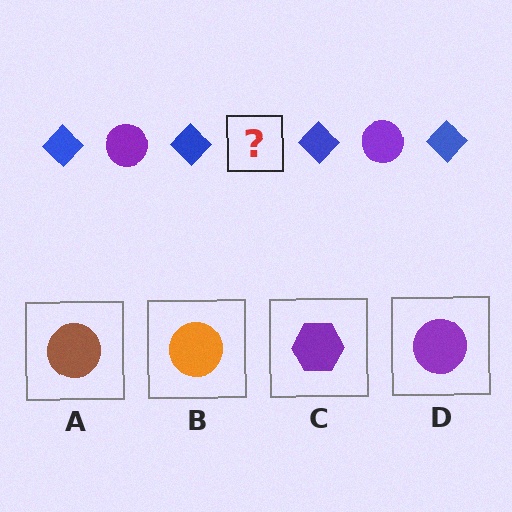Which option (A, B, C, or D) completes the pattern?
D.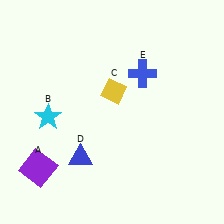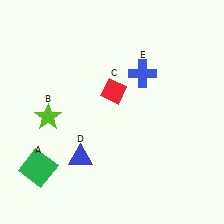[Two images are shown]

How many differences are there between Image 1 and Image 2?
There are 3 differences between the two images.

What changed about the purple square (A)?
In Image 1, A is purple. In Image 2, it changed to green.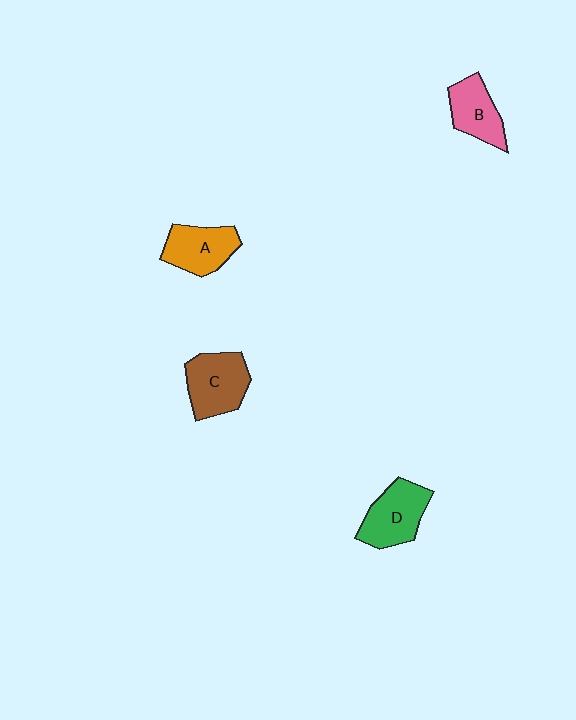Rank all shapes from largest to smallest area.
From largest to smallest: C (brown), D (green), A (orange), B (pink).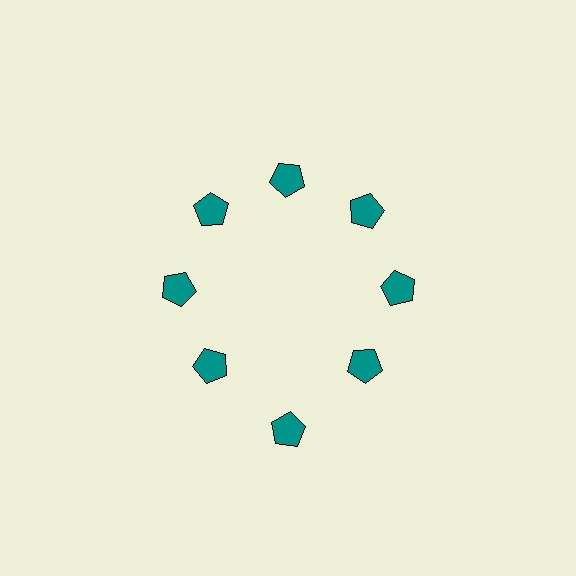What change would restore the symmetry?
The symmetry would be restored by moving it inward, back onto the ring so that all 8 pentagons sit at equal angles and equal distance from the center.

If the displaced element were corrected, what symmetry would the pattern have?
It would have 8-fold rotational symmetry — the pattern would map onto itself every 45 degrees.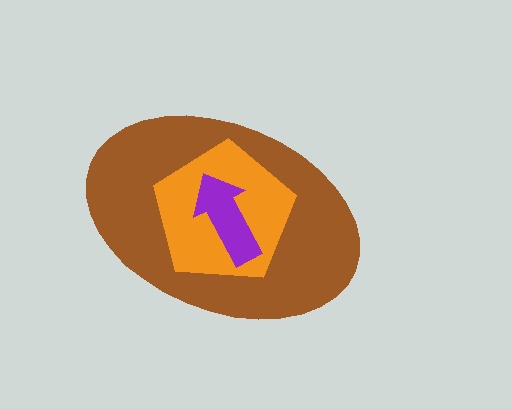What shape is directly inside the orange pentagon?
The purple arrow.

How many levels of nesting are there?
3.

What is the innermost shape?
The purple arrow.